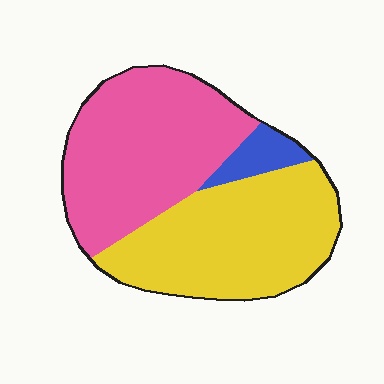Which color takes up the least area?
Blue, at roughly 5%.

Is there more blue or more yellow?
Yellow.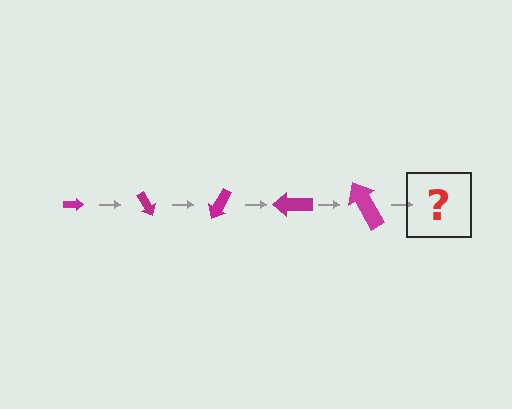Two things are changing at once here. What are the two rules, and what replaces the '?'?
The two rules are that the arrow grows larger each step and it rotates 60 degrees each step. The '?' should be an arrow, larger than the previous one and rotated 300 degrees from the start.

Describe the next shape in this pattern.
It should be an arrow, larger than the previous one and rotated 300 degrees from the start.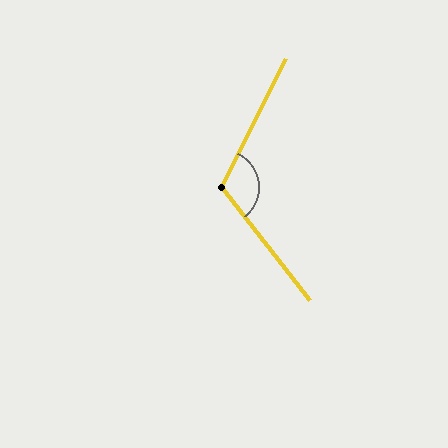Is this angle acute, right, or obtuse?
It is obtuse.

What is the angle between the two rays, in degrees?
Approximately 115 degrees.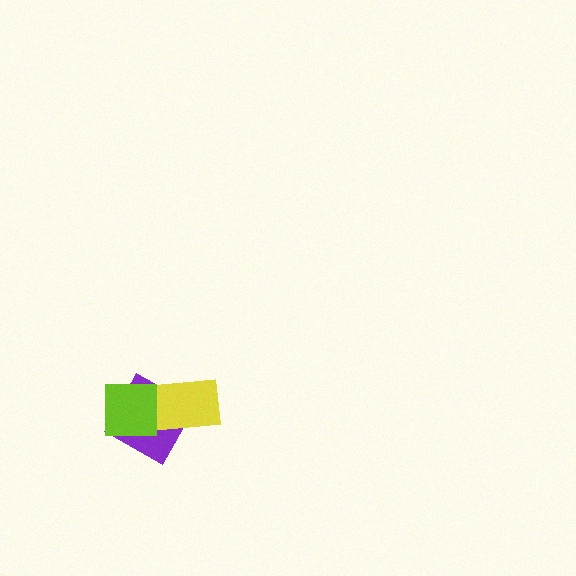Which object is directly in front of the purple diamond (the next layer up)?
The yellow rectangle is directly in front of the purple diamond.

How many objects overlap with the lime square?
2 objects overlap with the lime square.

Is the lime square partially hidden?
No, no other shape covers it.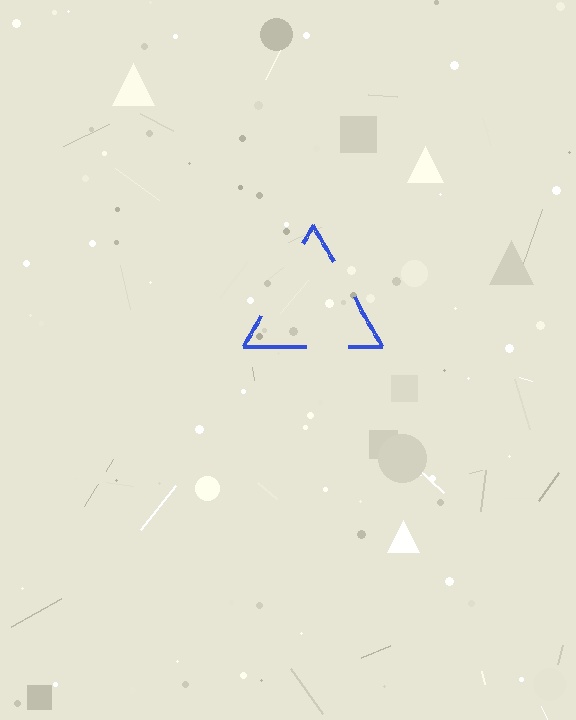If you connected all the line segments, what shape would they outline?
They would outline a triangle.